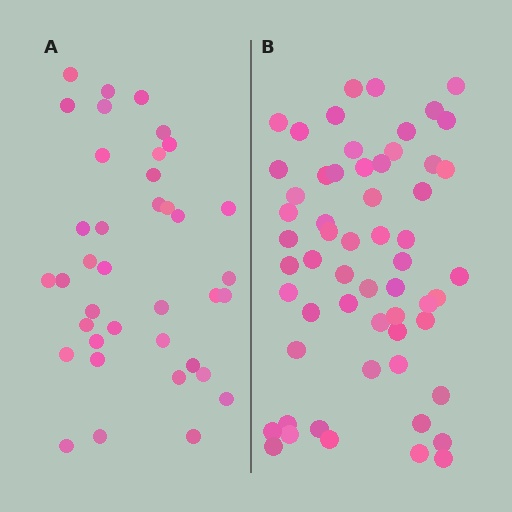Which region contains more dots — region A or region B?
Region B (the right region) has more dots.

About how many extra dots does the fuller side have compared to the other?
Region B has approximately 20 more dots than region A.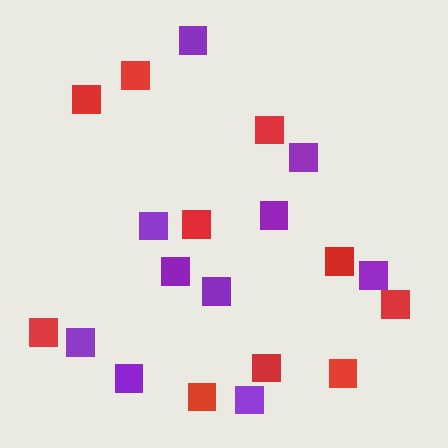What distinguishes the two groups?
There are 2 groups: one group of red squares (10) and one group of purple squares (10).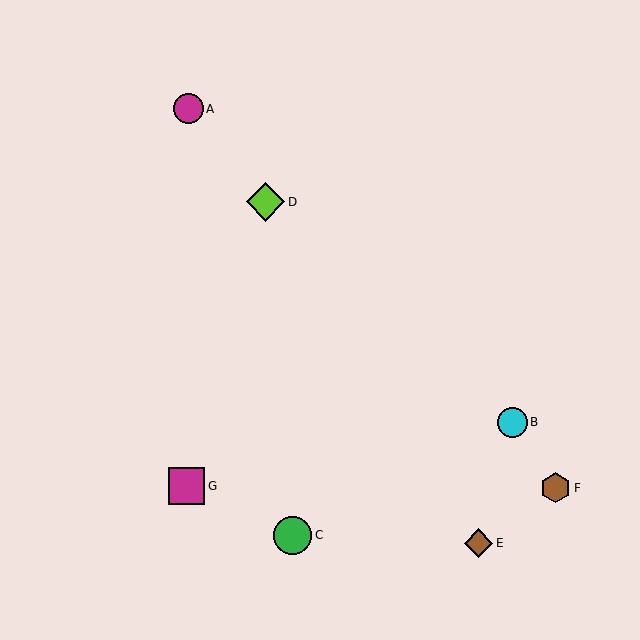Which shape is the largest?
The lime diamond (labeled D) is the largest.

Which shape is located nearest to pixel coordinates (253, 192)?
The lime diamond (labeled D) at (266, 202) is nearest to that location.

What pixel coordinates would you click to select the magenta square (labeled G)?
Click at (187, 486) to select the magenta square G.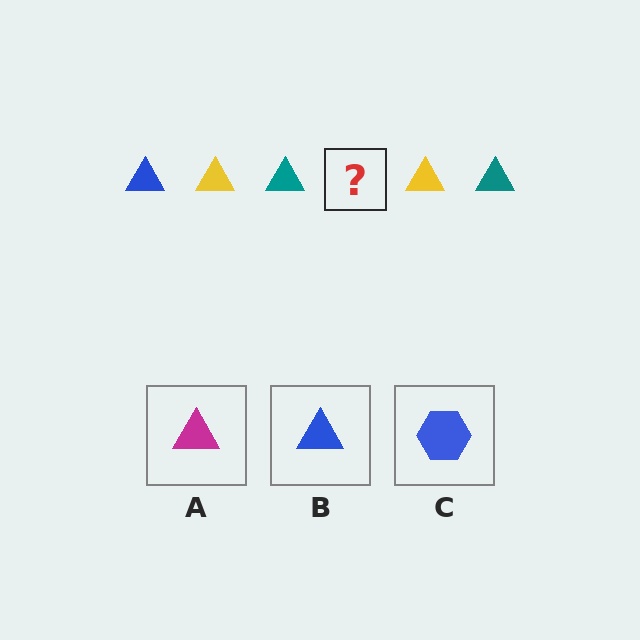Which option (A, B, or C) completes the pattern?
B.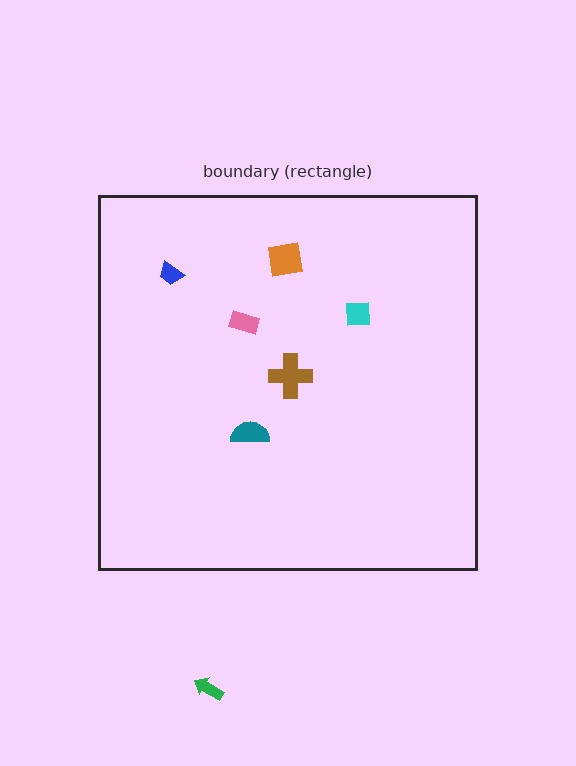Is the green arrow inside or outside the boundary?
Outside.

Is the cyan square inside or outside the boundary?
Inside.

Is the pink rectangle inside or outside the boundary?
Inside.